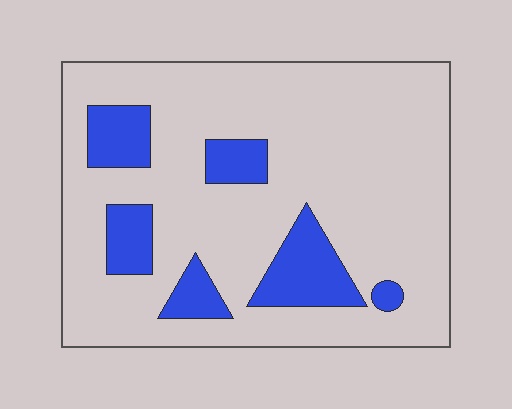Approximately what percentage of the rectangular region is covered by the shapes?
Approximately 20%.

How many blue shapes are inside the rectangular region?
6.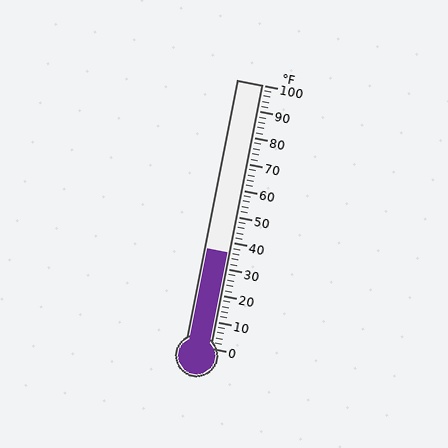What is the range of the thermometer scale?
The thermometer scale ranges from 0°F to 100°F.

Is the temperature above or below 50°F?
The temperature is below 50°F.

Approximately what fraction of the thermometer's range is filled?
The thermometer is filled to approximately 35% of its range.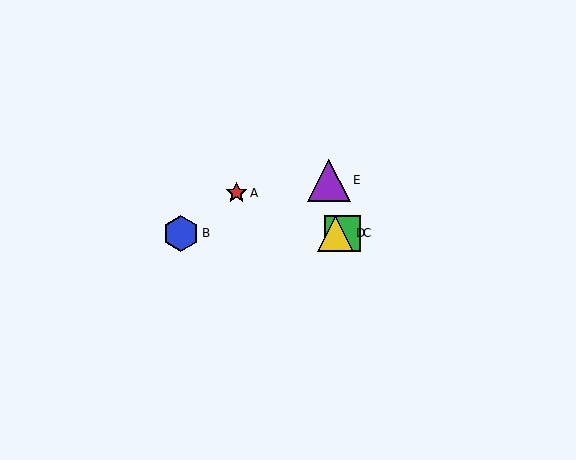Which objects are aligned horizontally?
Objects B, C, D are aligned horizontally.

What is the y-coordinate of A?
Object A is at y≈193.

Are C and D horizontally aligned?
Yes, both are at y≈233.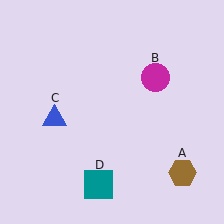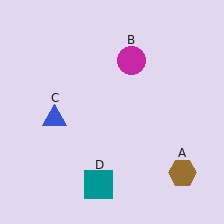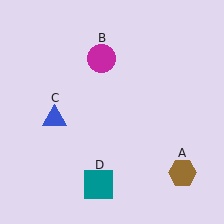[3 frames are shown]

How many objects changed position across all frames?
1 object changed position: magenta circle (object B).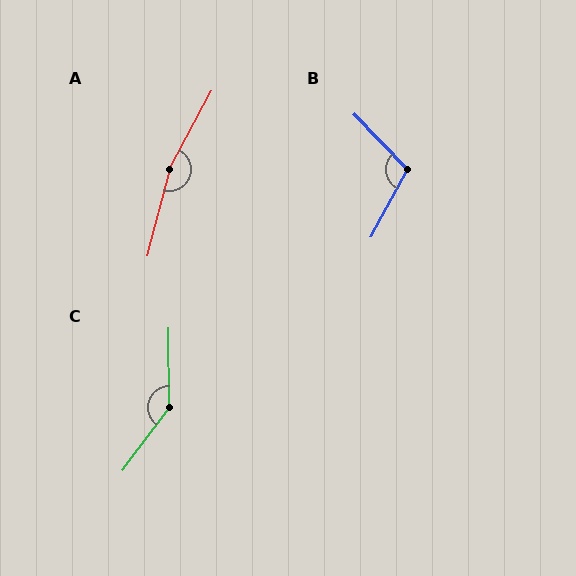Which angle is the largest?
A, at approximately 166 degrees.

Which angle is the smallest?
B, at approximately 108 degrees.